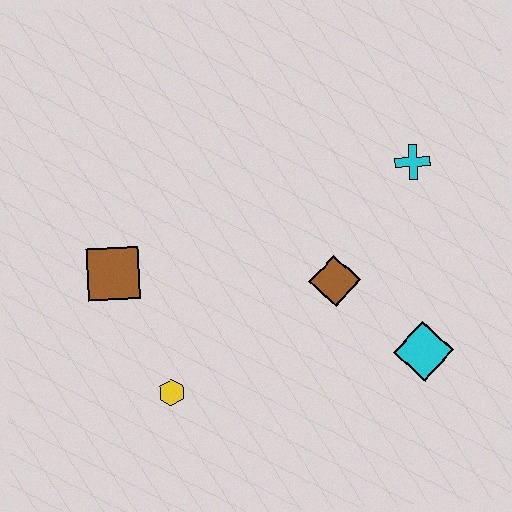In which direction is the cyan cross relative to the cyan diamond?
The cyan cross is above the cyan diamond.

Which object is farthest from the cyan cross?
The yellow hexagon is farthest from the cyan cross.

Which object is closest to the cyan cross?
The brown diamond is closest to the cyan cross.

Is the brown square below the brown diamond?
No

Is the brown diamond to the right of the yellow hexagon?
Yes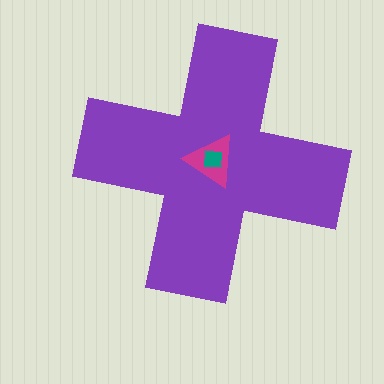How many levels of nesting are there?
3.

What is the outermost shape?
The purple cross.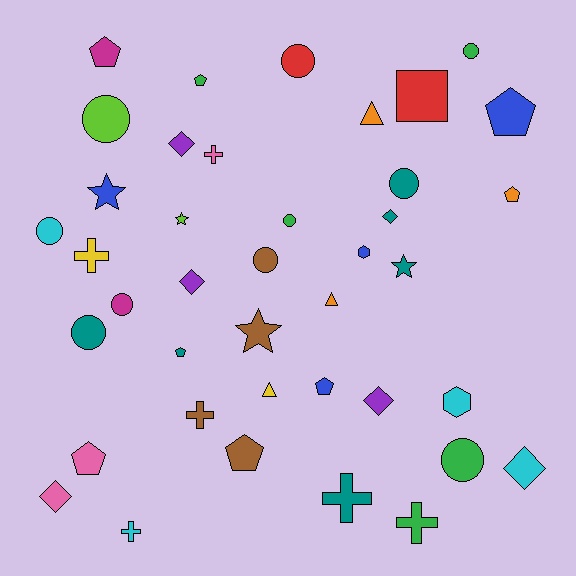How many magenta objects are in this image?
There are 2 magenta objects.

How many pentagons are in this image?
There are 8 pentagons.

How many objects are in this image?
There are 40 objects.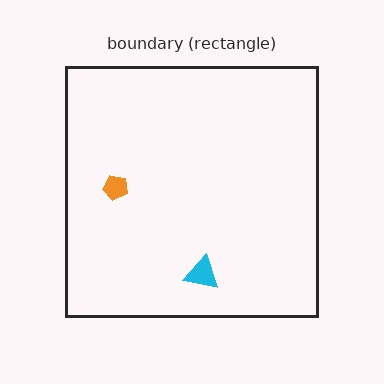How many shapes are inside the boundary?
2 inside, 0 outside.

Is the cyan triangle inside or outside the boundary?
Inside.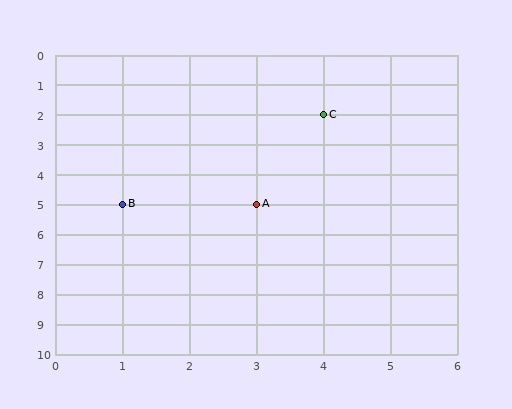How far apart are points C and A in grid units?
Points C and A are 1 column and 3 rows apart (about 3.2 grid units diagonally).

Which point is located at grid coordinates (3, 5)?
Point A is at (3, 5).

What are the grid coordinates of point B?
Point B is at grid coordinates (1, 5).